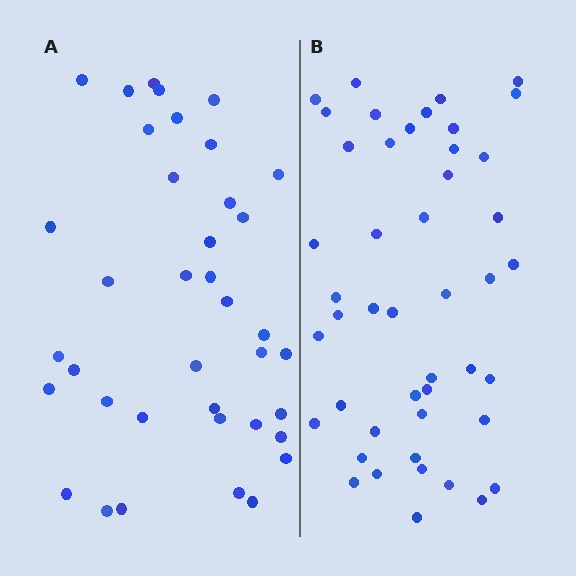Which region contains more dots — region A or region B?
Region B (the right region) has more dots.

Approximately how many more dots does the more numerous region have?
Region B has roughly 8 or so more dots than region A.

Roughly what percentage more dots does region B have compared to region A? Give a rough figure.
About 20% more.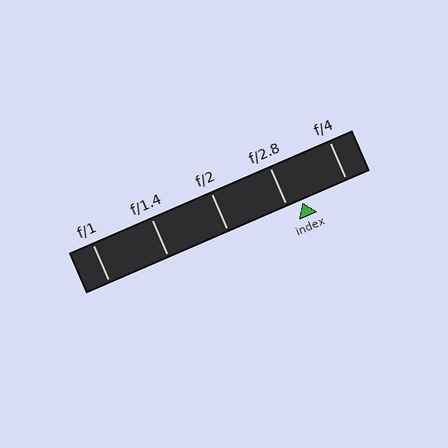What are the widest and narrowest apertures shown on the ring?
The widest aperture shown is f/1 and the narrowest is f/4.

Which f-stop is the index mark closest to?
The index mark is closest to f/2.8.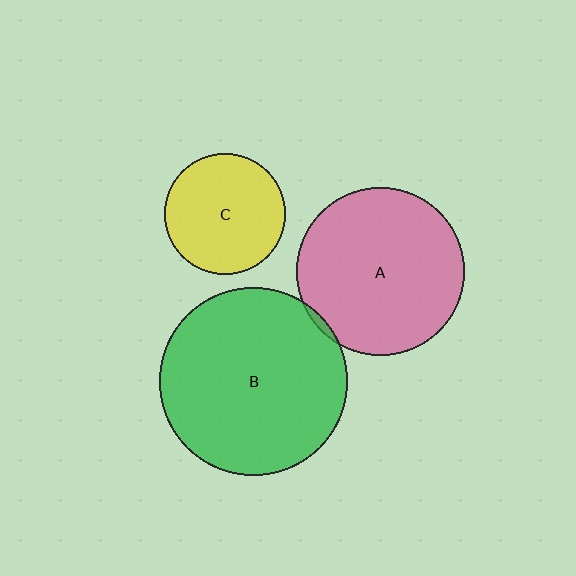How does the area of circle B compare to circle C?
Approximately 2.4 times.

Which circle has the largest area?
Circle B (green).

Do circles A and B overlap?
Yes.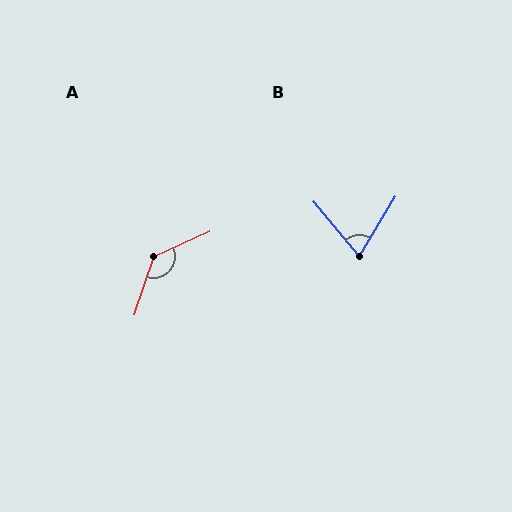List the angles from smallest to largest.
B (71°), A (133°).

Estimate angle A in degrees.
Approximately 133 degrees.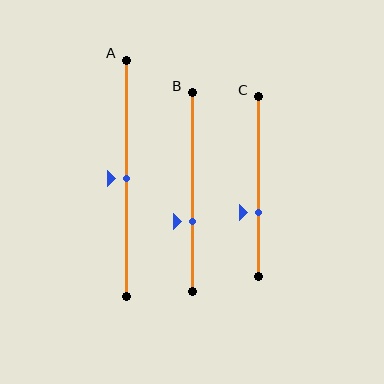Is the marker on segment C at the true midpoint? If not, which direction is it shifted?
No, the marker on segment C is shifted downward by about 14% of the segment length.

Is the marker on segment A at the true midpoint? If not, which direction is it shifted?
Yes, the marker on segment A is at the true midpoint.